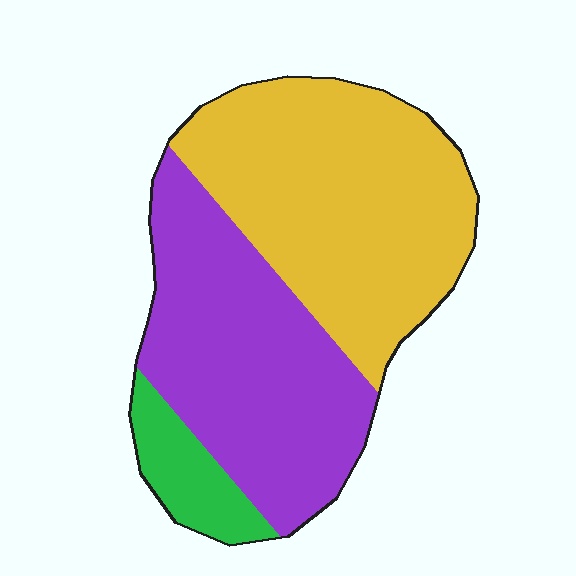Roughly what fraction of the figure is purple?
Purple takes up between a quarter and a half of the figure.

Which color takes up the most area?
Yellow, at roughly 50%.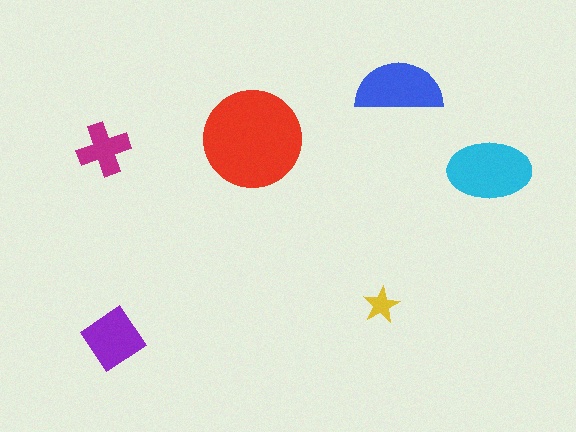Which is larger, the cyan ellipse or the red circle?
The red circle.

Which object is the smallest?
The yellow star.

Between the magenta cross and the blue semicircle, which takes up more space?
The blue semicircle.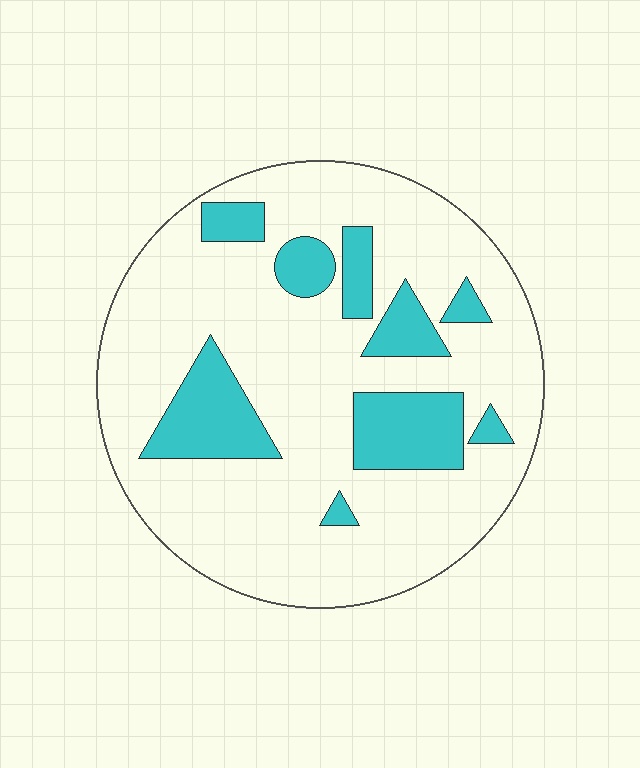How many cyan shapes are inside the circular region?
9.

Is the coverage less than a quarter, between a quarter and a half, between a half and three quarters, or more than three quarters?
Less than a quarter.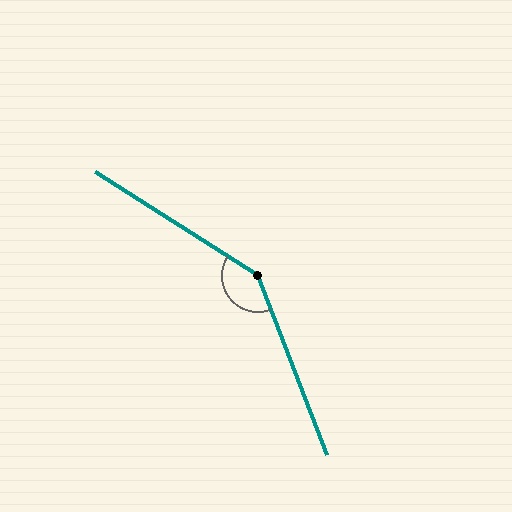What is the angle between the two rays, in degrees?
Approximately 143 degrees.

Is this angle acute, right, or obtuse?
It is obtuse.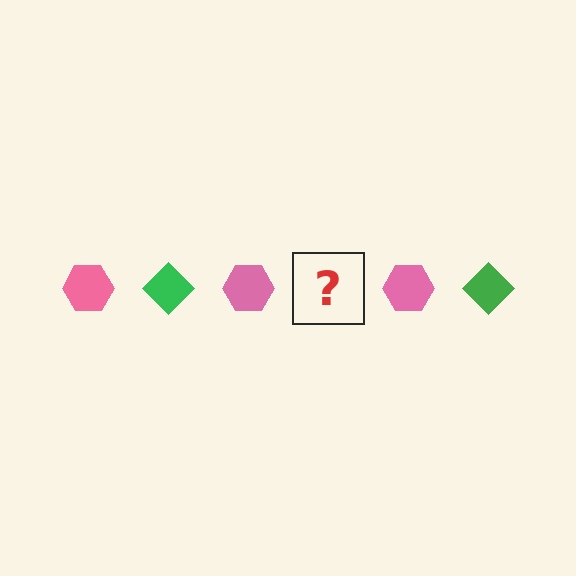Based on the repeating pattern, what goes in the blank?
The blank should be a green diamond.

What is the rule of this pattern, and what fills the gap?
The rule is that the pattern alternates between pink hexagon and green diamond. The gap should be filled with a green diamond.